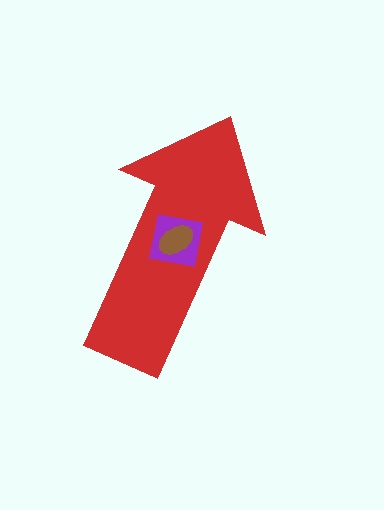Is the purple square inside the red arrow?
Yes.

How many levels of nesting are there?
3.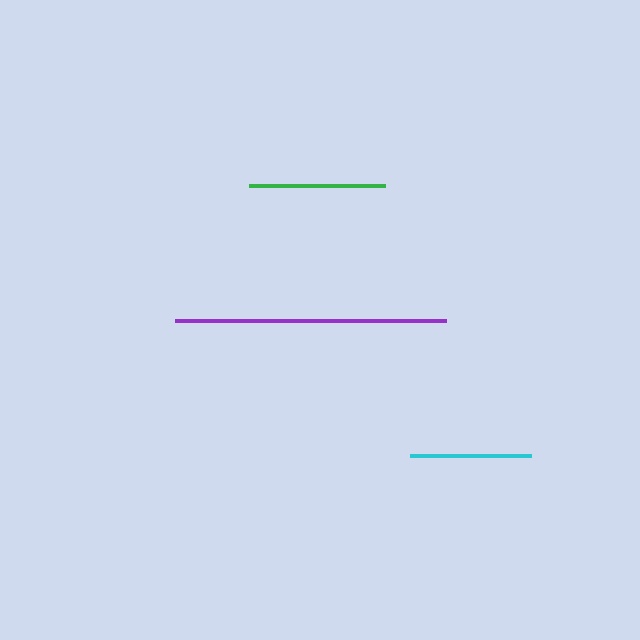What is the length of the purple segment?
The purple segment is approximately 271 pixels long.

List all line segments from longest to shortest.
From longest to shortest: purple, green, cyan.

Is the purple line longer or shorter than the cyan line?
The purple line is longer than the cyan line.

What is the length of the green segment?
The green segment is approximately 136 pixels long.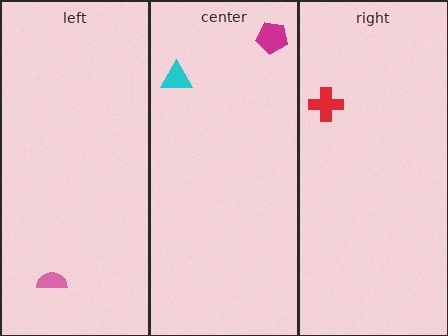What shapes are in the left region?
The pink semicircle.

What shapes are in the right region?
The red cross.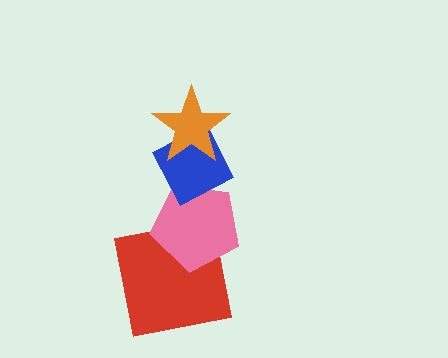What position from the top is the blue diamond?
The blue diamond is 2nd from the top.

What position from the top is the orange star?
The orange star is 1st from the top.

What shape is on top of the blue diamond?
The orange star is on top of the blue diamond.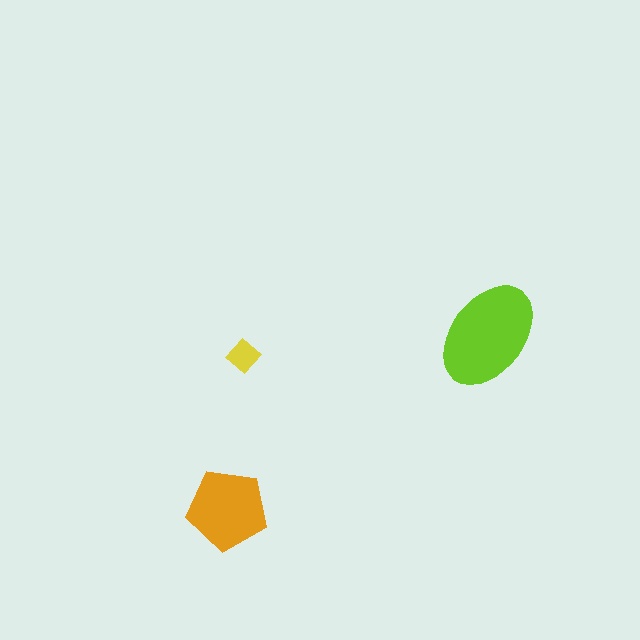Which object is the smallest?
The yellow diamond.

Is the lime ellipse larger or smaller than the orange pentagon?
Larger.